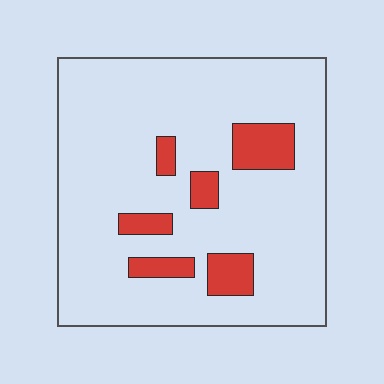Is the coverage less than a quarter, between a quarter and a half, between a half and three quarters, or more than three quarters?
Less than a quarter.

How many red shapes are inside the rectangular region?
6.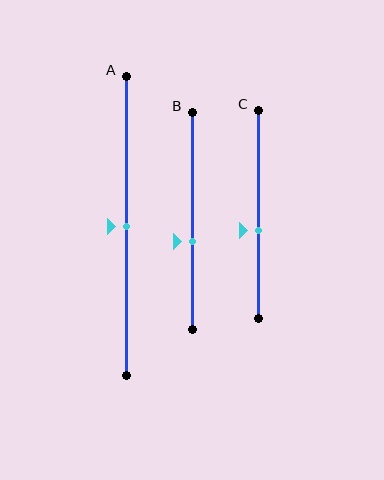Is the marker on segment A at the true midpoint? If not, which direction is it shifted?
Yes, the marker on segment A is at the true midpoint.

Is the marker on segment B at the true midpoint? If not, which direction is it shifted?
No, the marker on segment B is shifted downward by about 10% of the segment length.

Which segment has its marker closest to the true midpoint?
Segment A has its marker closest to the true midpoint.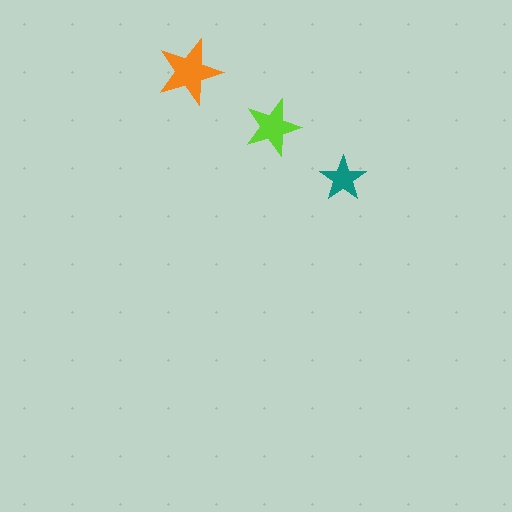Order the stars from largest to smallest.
the orange one, the lime one, the teal one.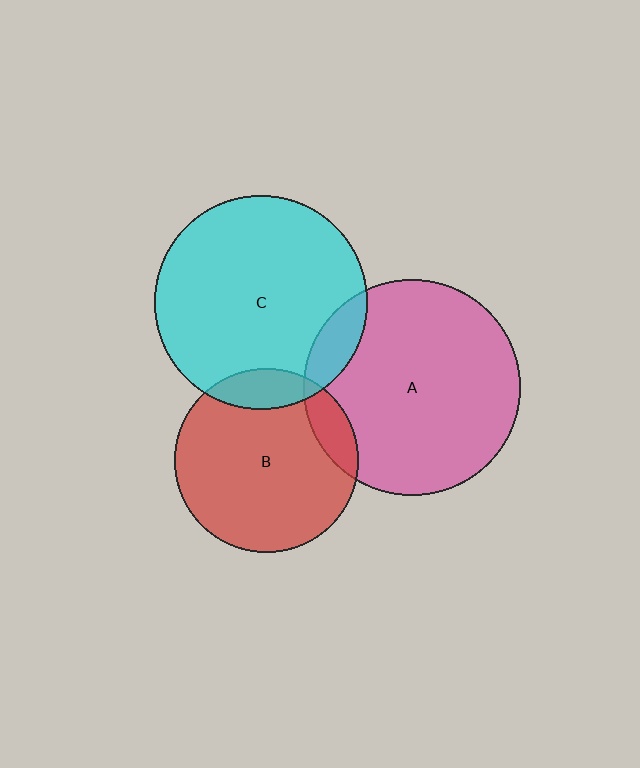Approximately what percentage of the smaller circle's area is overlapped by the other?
Approximately 10%.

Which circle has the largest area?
Circle A (pink).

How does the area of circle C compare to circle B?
Approximately 1.3 times.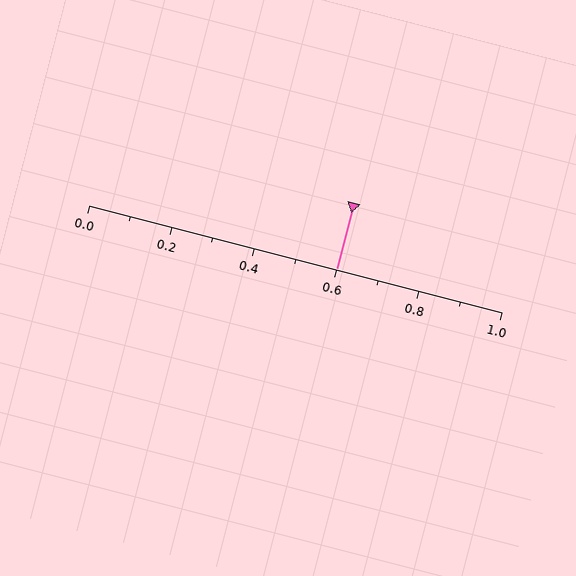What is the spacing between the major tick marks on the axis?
The major ticks are spaced 0.2 apart.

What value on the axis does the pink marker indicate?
The marker indicates approximately 0.6.